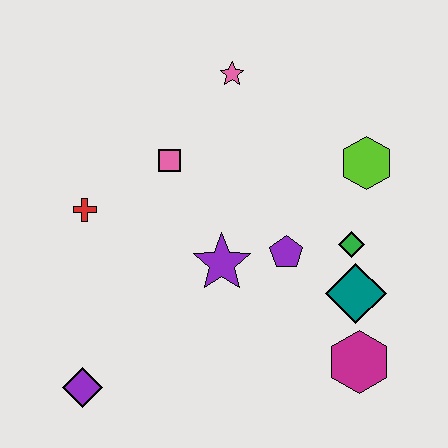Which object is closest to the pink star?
The pink square is closest to the pink star.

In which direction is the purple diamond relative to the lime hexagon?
The purple diamond is to the left of the lime hexagon.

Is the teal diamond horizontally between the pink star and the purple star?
No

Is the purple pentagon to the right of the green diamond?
No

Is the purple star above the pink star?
No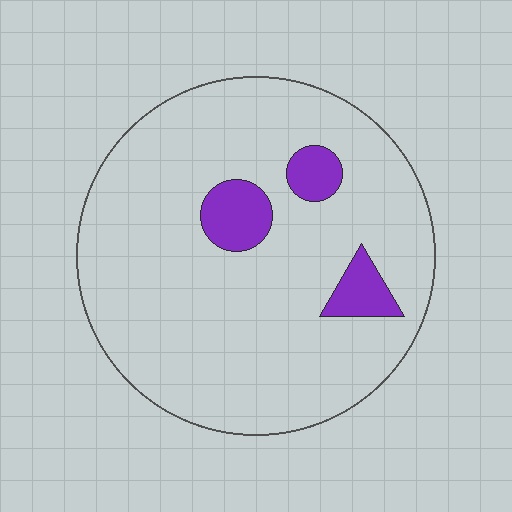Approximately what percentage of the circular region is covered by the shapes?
Approximately 10%.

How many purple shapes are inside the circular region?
3.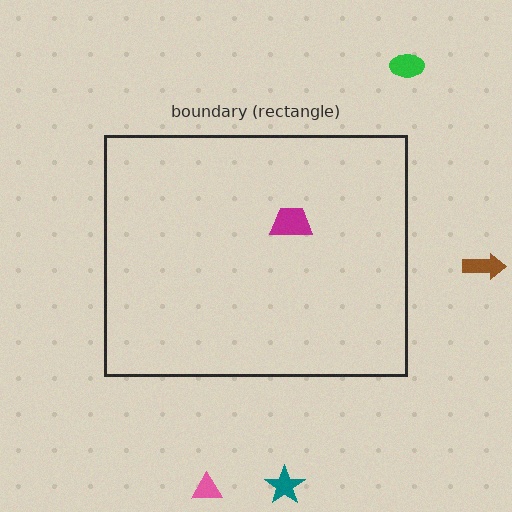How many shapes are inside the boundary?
1 inside, 4 outside.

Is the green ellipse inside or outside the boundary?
Outside.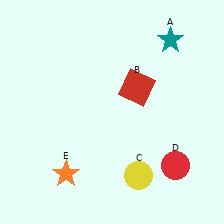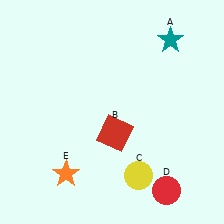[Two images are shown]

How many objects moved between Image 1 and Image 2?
2 objects moved between the two images.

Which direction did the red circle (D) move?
The red circle (D) moved down.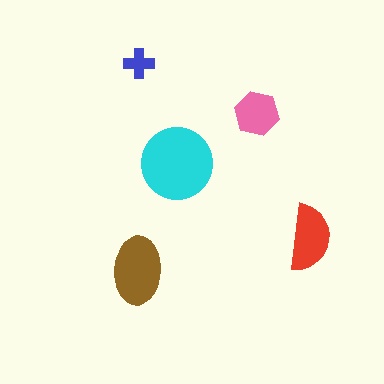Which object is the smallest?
The blue cross.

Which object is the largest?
The cyan circle.